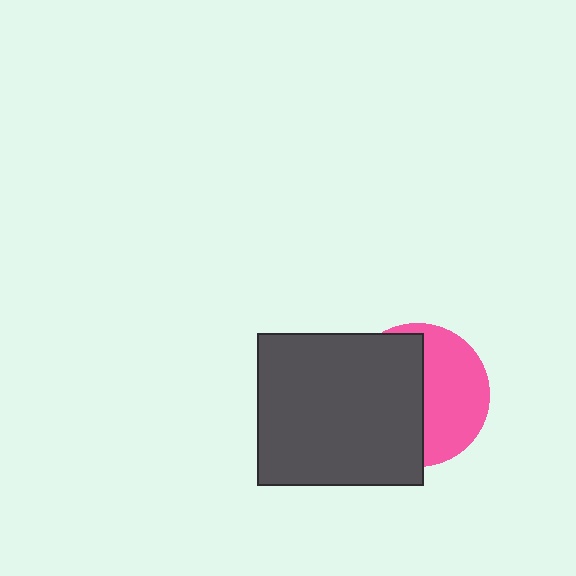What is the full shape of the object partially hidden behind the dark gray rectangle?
The partially hidden object is a pink circle.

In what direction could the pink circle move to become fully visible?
The pink circle could move right. That would shift it out from behind the dark gray rectangle entirely.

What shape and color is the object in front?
The object in front is a dark gray rectangle.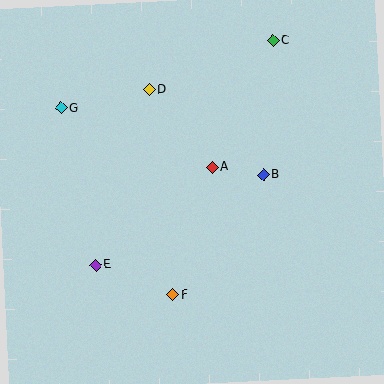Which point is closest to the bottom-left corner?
Point E is closest to the bottom-left corner.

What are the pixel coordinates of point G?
Point G is at (61, 108).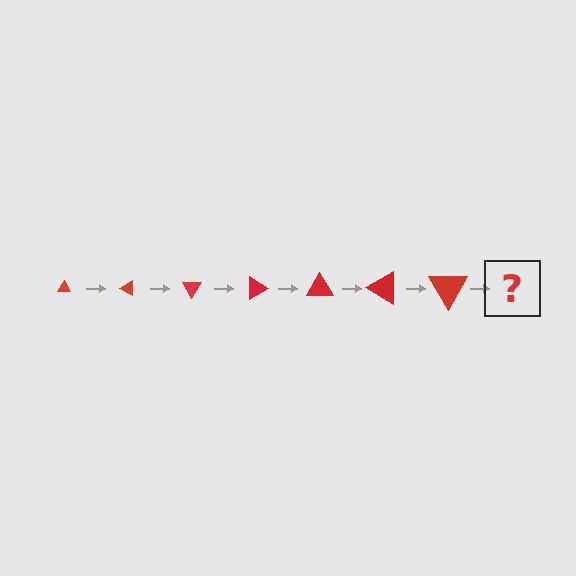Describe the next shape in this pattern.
It should be a triangle, larger than the previous one and rotated 210 degrees from the start.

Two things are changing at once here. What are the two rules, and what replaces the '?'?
The two rules are that the triangle grows larger each step and it rotates 30 degrees each step. The '?' should be a triangle, larger than the previous one and rotated 210 degrees from the start.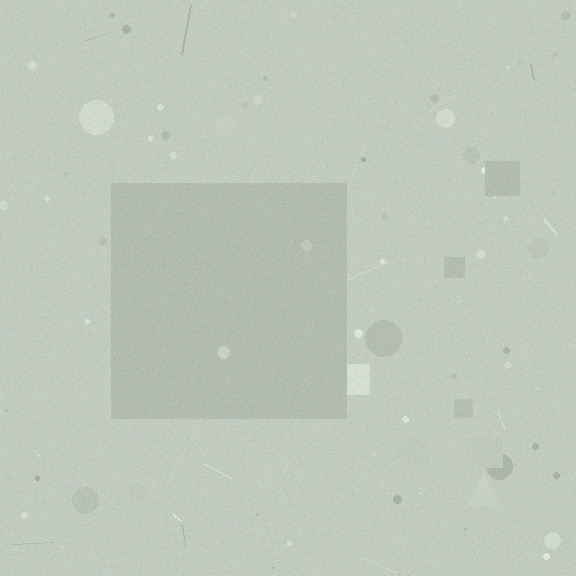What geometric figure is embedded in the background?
A square is embedded in the background.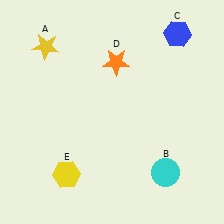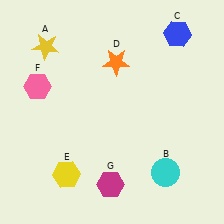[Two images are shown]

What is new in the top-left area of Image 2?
A pink hexagon (F) was added in the top-left area of Image 2.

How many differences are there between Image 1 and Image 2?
There are 2 differences between the two images.